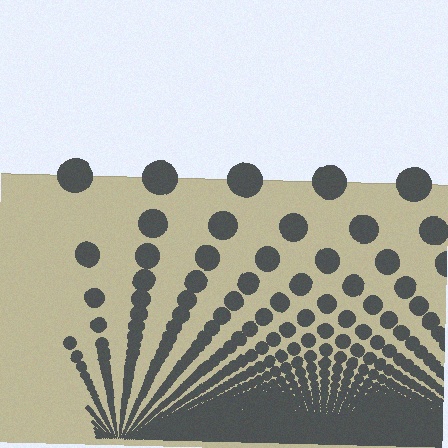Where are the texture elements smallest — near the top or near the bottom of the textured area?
Near the bottom.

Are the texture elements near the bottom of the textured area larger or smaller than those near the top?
Smaller. The gradient is inverted — elements near the bottom are smaller and denser.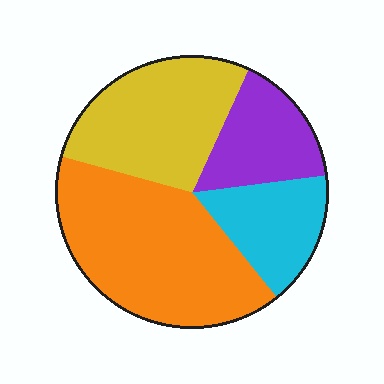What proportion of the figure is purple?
Purple takes up less than a sixth of the figure.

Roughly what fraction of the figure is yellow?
Yellow takes up about one quarter (1/4) of the figure.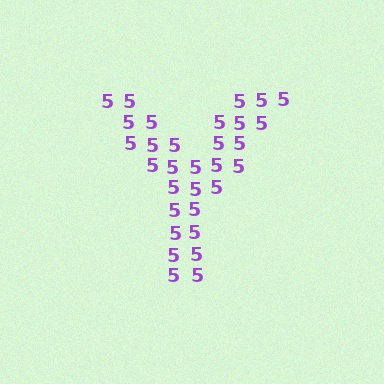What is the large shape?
The large shape is the letter Y.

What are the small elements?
The small elements are digit 5's.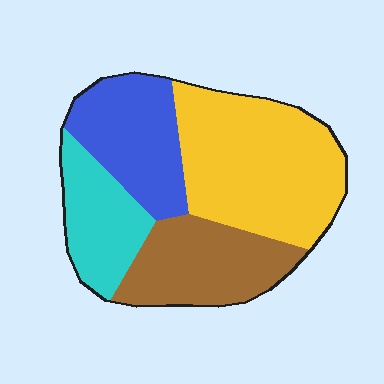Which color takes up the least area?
Cyan, at roughly 15%.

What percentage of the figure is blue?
Blue covers roughly 20% of the figure.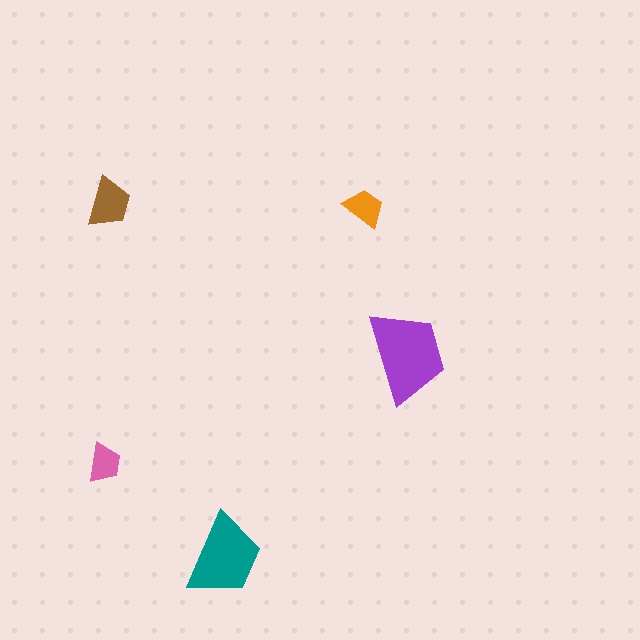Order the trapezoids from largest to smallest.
the purple one, the teal one, the brown one, the orange one, the pink one.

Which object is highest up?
The brown trapezoid is topmost.